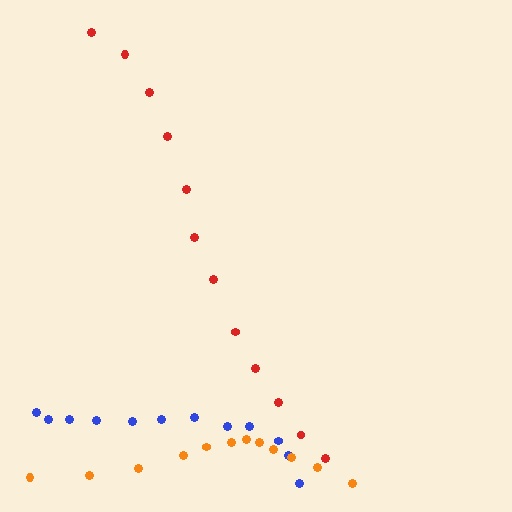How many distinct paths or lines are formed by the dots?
There are 3 distinct paths.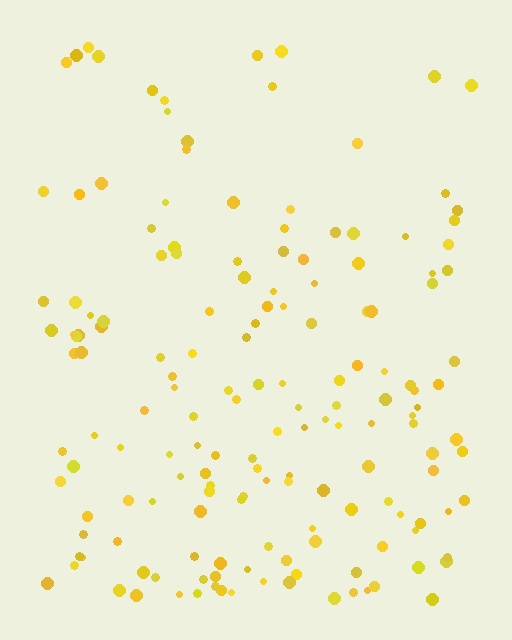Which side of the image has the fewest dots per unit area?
The top.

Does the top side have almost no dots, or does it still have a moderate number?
Still a moderate number, just noticeably fewer than the bottom.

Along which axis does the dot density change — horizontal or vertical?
Vertical.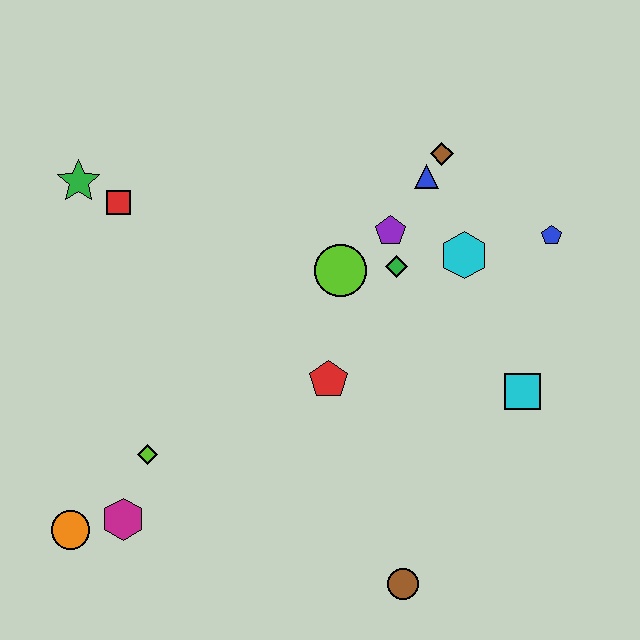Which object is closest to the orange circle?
The magenta hexagon is closest to the orange circle.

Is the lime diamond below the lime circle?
Yes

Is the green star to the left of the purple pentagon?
Yes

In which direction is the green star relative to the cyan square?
The green star is to the left of the cyan square.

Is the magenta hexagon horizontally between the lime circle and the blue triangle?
No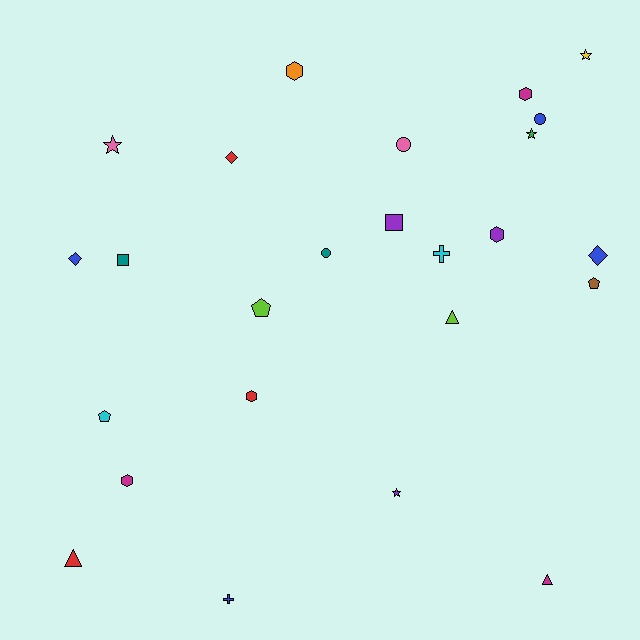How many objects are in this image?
There are 25 objects.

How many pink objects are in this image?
There are 2 pink objects.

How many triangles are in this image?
There are 3 triangles.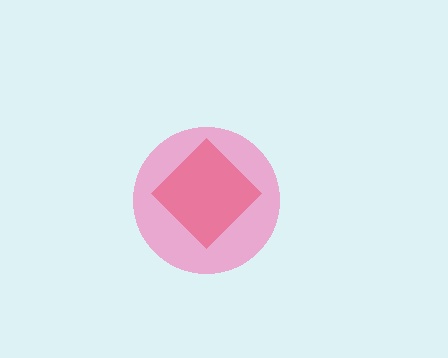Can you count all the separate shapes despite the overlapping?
Yes, there are 2 separate shapes.